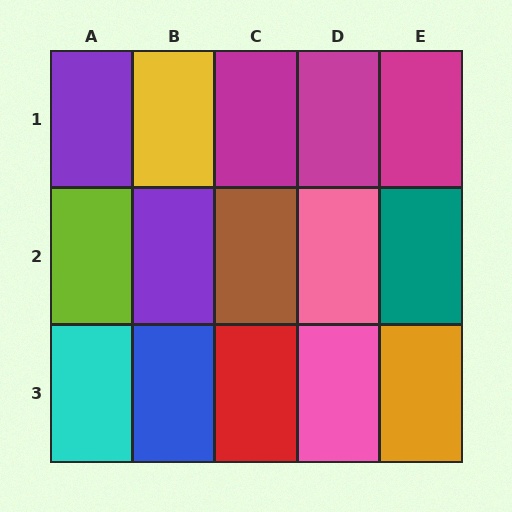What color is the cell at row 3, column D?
Pink.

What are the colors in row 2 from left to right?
Lime, purple, brown, pink, teal.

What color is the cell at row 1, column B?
Yellow.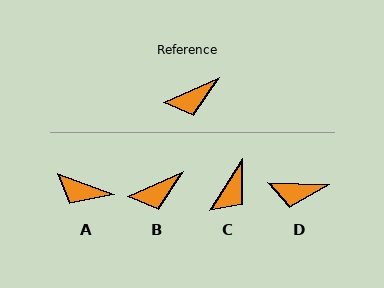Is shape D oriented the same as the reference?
No, it is off by about 26 degrees.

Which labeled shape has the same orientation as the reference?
B.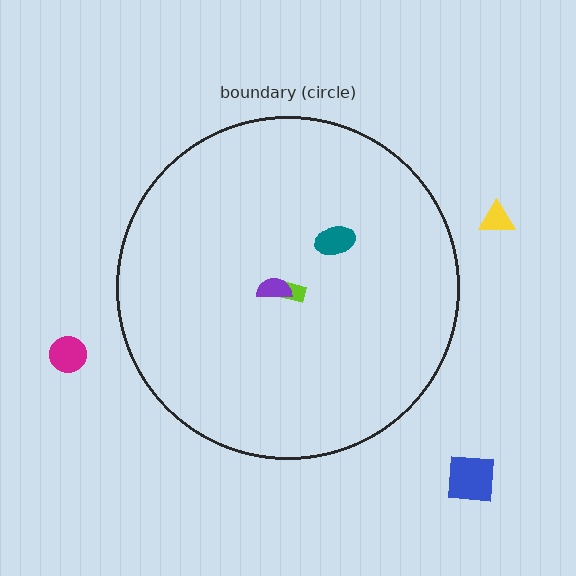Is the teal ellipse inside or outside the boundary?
Inside.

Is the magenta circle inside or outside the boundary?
Outside.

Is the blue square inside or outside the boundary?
Outside.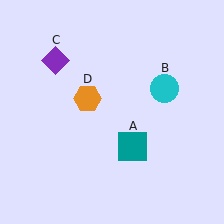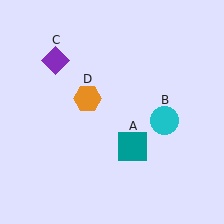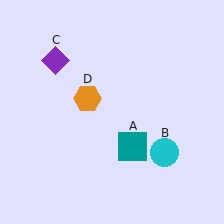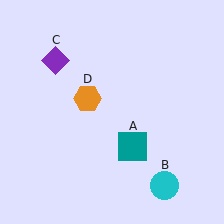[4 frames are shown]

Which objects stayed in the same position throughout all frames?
Teal square (object A) and purple diamond (object C) and orange hexagon (object D) remained stationary.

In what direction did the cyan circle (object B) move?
The cyan circle (object B) moved down.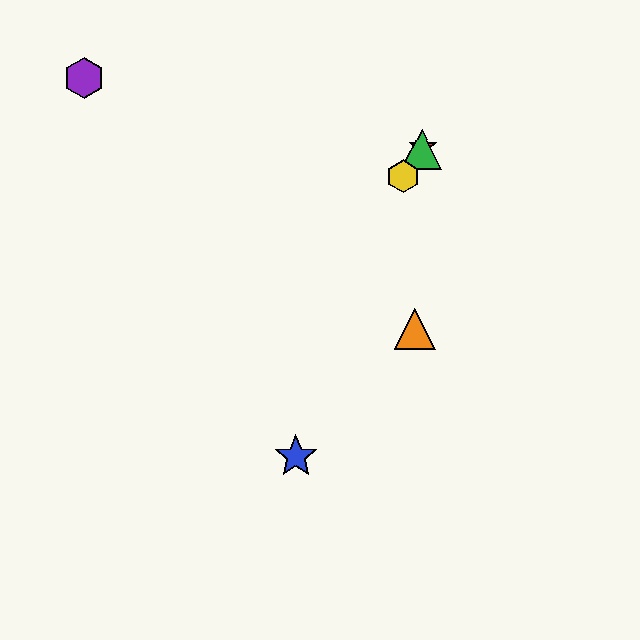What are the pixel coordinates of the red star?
The red star is at (424, 147).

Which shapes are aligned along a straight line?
The red star, the green triangle, the yellow hexagon are aligned along a straight line.